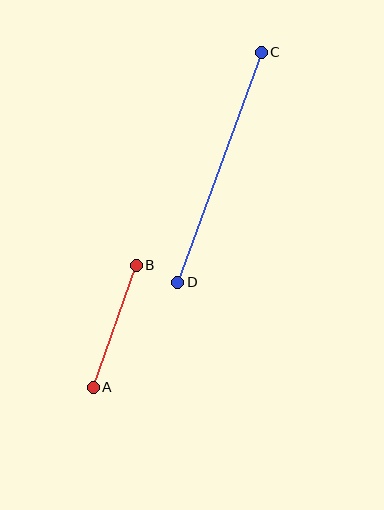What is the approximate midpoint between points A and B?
The midpoint is at approximately (115, 326) pixels.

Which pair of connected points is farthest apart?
Points C and D are farthest apart.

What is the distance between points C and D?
The distance is approximately 245 pixels.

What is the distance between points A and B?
The distance is approximately 130 pixels.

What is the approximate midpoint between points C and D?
The midpoint is at approximately (220, 167) pixels.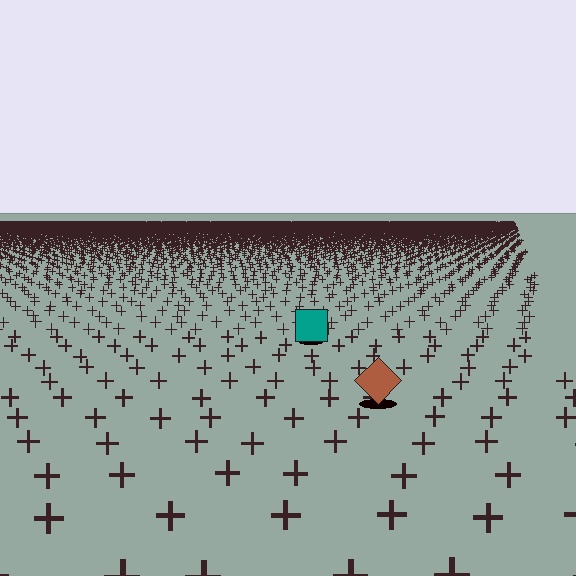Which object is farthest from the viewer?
The teal square is farthest from the viewer. It appears smaller and the ground texture around it is denser.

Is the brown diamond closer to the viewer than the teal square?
Yes. The brown diamond is closer — you can tell from the texture gradient: the ground texture is coarser near it.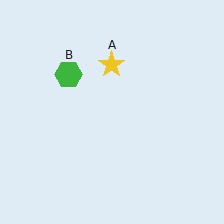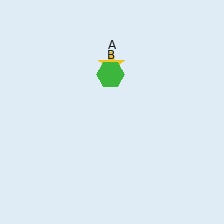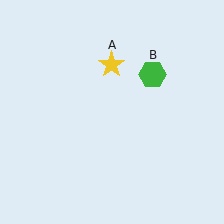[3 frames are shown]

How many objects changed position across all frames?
1 object changed position: green hexagon (object B).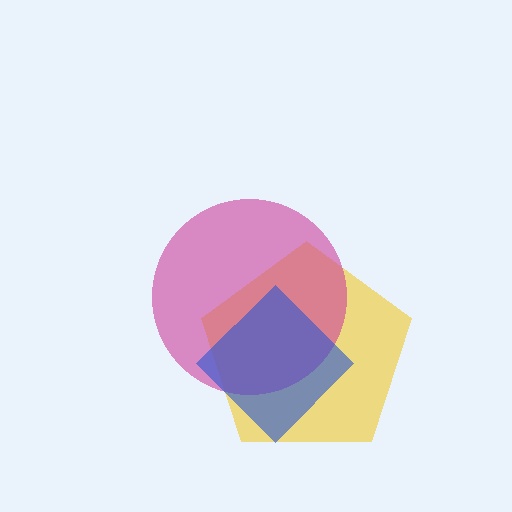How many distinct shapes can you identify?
There are 3 distinct shapes: a yellow pentagon, a magenta circle, a blue diamond.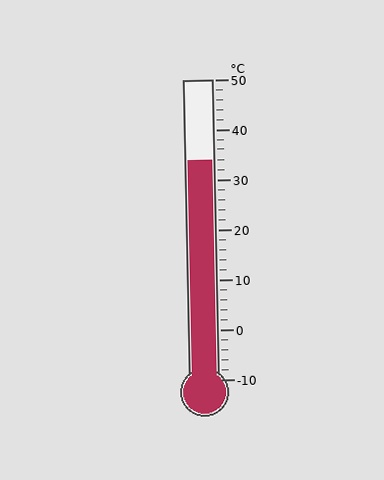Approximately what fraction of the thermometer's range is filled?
The thermometer is filled to approximately 75% of its range.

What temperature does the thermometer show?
The thermometer shows approximately 34°C.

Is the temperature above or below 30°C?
The temperature is above 30°C.